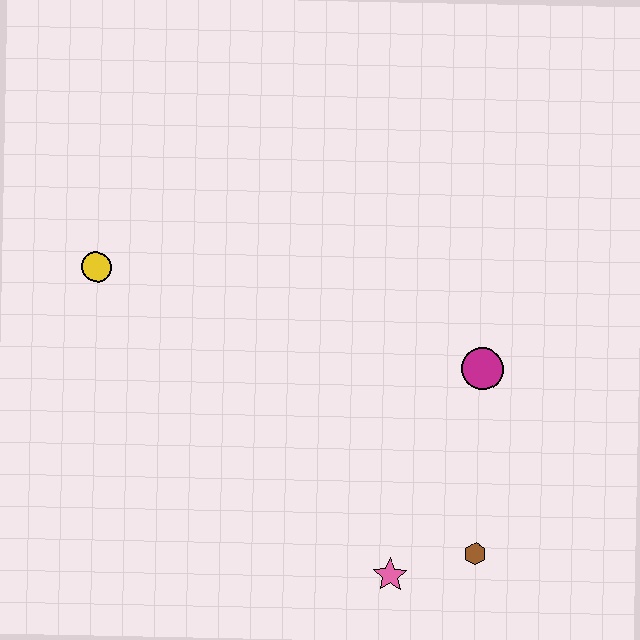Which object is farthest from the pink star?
The yellow circle is farthest from the pink star.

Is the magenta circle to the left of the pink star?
No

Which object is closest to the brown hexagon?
The pink star is closest to the brown hexagon.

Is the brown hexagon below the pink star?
No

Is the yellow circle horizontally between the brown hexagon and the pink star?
No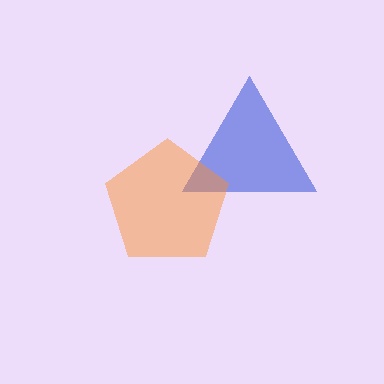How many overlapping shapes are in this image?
There are 2 overlapping shapes in the image.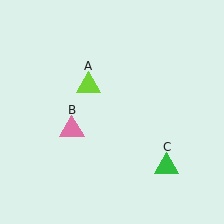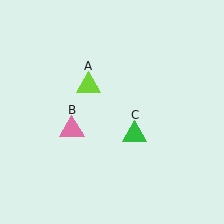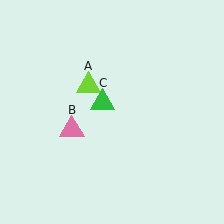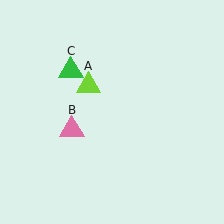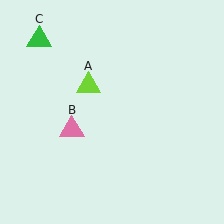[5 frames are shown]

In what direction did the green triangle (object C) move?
The green triangle (object C) moved up and to the left.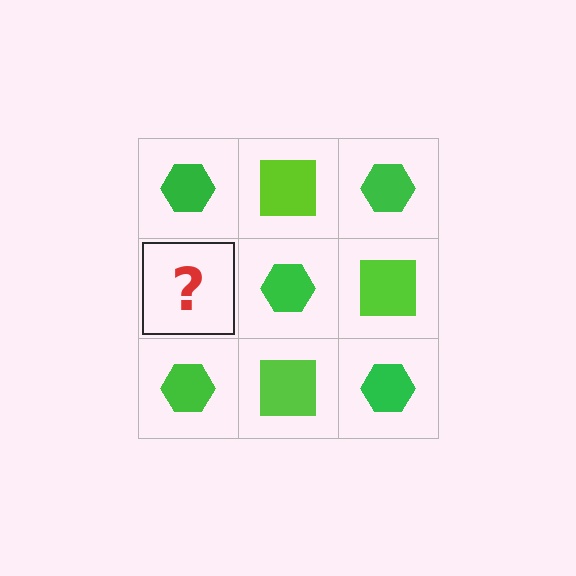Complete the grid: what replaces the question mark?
The question mark should be replaced with a lime square.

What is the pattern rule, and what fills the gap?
The rule is that it alternates green hexagon and lime square in a checkerboard pattern. The gap should be filled with a lime square.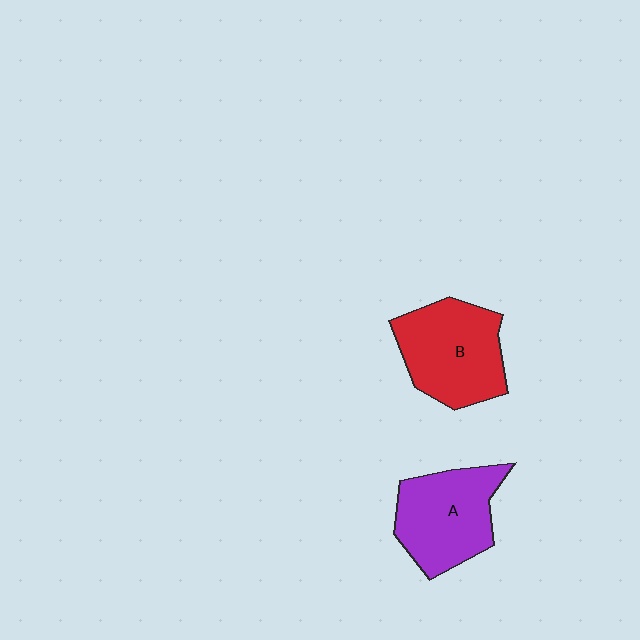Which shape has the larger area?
Shape B (red).